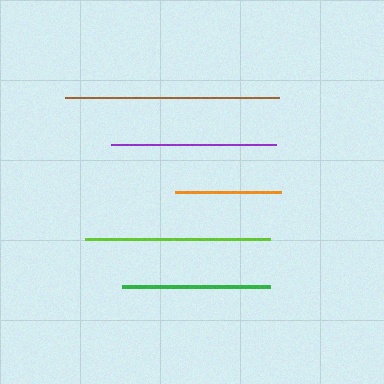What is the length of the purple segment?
The purple segment is approximately 165 pixels long.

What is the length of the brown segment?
The brown segment is approximately 214 pixels long.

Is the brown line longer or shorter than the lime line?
The brown line is longer than the lime line.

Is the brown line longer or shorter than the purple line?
The brown line is longer than the purple line.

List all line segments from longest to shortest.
From longest to shortest: brown, lime, purple, green, orange.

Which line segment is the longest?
The brown line is the longest at approximately 214 pixels.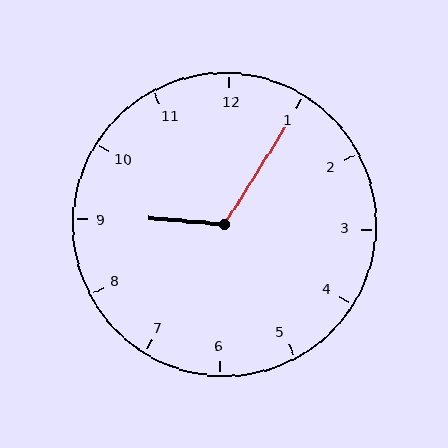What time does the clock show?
9:05.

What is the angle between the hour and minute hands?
Approximately 118 degrees.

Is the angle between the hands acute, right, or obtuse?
It is obtuse.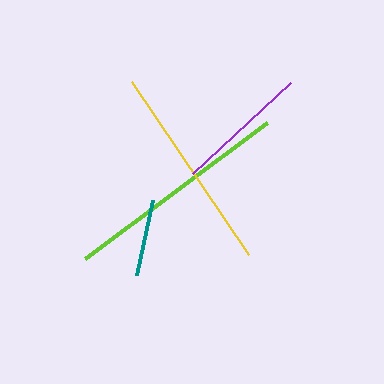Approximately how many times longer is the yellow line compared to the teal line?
The yellow line is approximately 2.7 times the length of the teal line.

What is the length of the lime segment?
The lime segment is approximately 227 pixels long.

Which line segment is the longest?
The lime line is the longest at approximately 227 pixels.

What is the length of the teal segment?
The teal segment is approximately 77 pixels long.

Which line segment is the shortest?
The teal line is the shortest at approximately 77 pixels.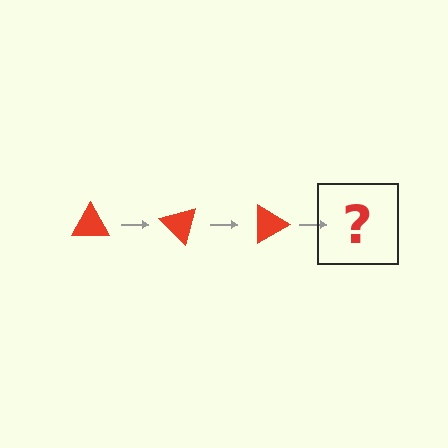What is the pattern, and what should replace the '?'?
The pattern is that the triangle rotates 45 degrees each step. The '?' should be a red triangle rotated 135 degrees.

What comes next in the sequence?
The next element should be a red triangle rotated 135 degrees.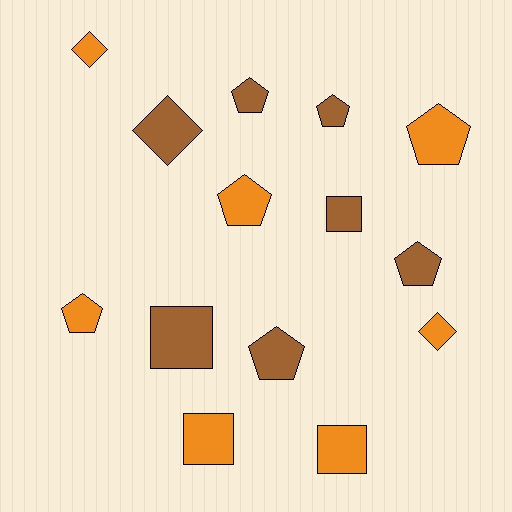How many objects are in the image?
There are 14 objects.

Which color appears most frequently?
Brown, with 7 objects.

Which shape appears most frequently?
Pentagon, with 7 objects.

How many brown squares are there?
There are 2 brown squares.